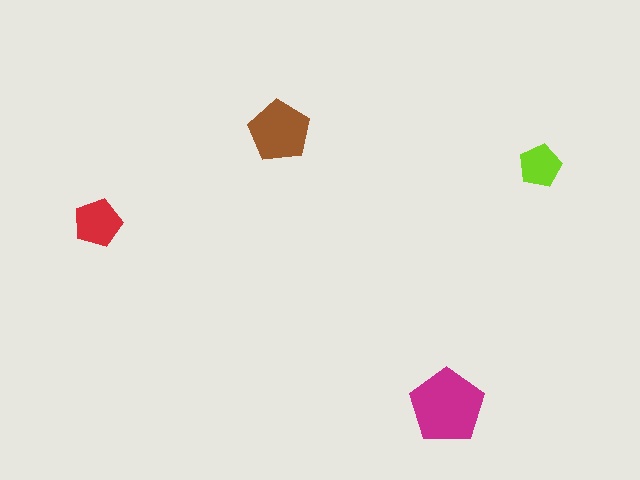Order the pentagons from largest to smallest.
the magenta one, the brown one, the red one, the lime one.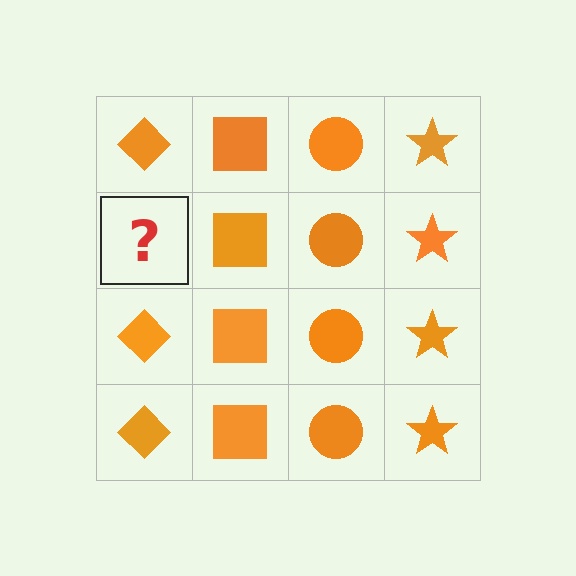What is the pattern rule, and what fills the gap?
The rule is that each column has a consistent shape. The gap should be filled with an orange diamond.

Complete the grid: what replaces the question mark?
The question mark should be replaced with an orange diamond.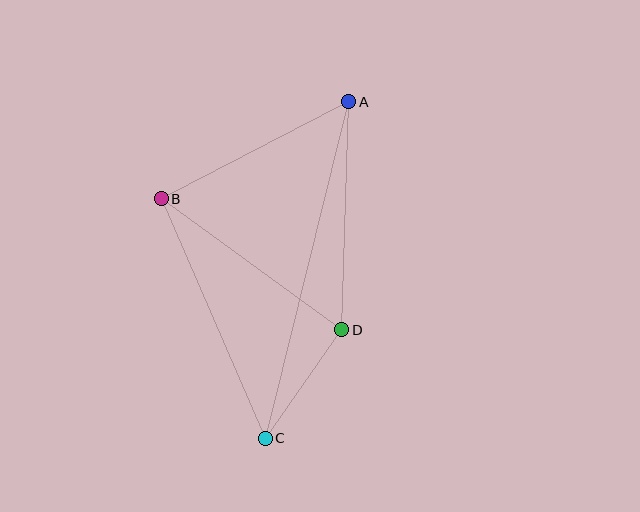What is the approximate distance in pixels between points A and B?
The distance between A and B is approximately 211 pixels.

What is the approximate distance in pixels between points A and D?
The distance between A and D is approximately 228 pixels.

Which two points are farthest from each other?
Points A and C are farthest from each other.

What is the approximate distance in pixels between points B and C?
The distance between B and C is approximately 261 pixels.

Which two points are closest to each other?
Points C and D are closest to each other.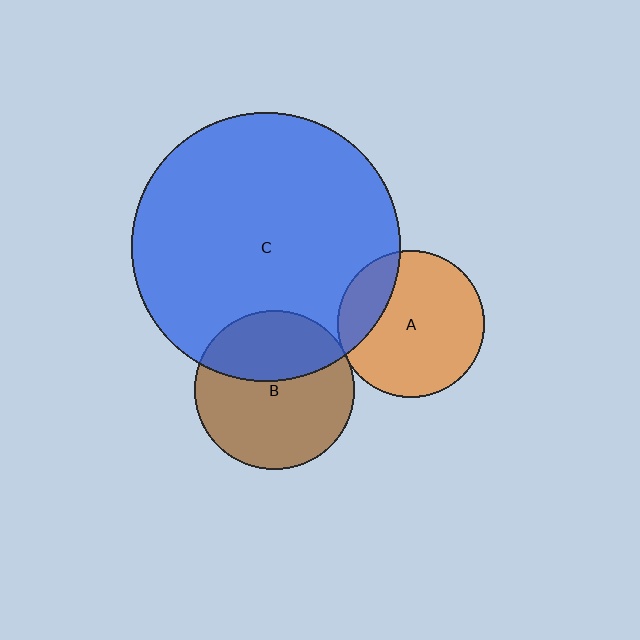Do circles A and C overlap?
Yes.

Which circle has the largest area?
Circle C (blue).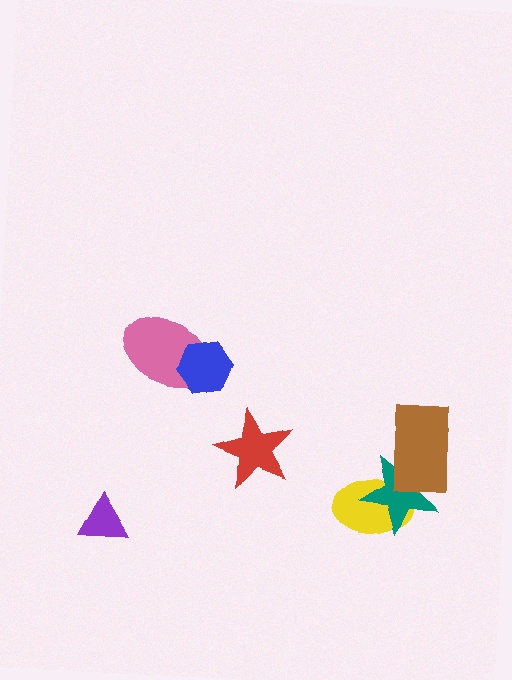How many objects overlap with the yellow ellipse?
2 objects overlap with the yellow ellipse.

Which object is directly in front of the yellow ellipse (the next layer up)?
The teal star is directly in front of the yellow ellipse.